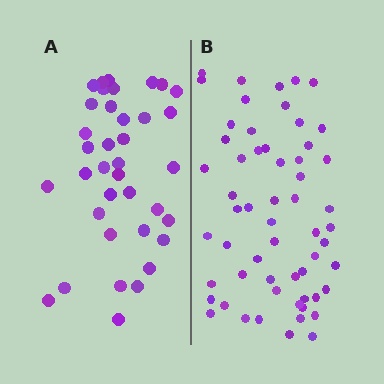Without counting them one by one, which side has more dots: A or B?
Region B (the right region) has more dots.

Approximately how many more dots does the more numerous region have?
Region B has approximately 20 more dots than region A.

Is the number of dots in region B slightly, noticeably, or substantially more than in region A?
Region B has substantially more. The ratio is roughly 1.6 to 1.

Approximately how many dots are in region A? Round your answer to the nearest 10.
About 40 dots. (The exact count is 37, which rounds to 40.)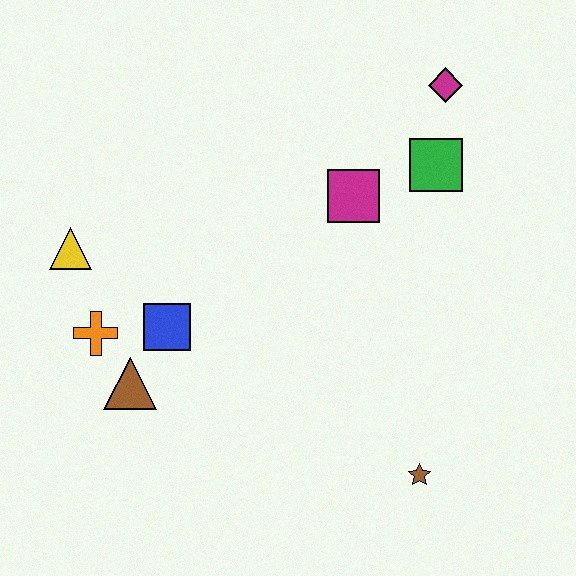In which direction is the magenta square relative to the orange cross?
The magenta square is to the right of the orange cross.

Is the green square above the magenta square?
Yes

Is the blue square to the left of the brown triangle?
No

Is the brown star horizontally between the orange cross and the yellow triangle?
No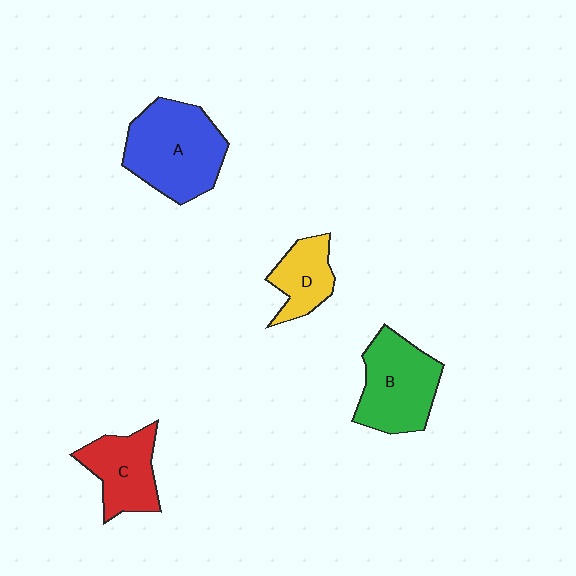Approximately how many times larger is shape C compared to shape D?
Approximately 1.3 times.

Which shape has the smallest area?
Shape D (yellow).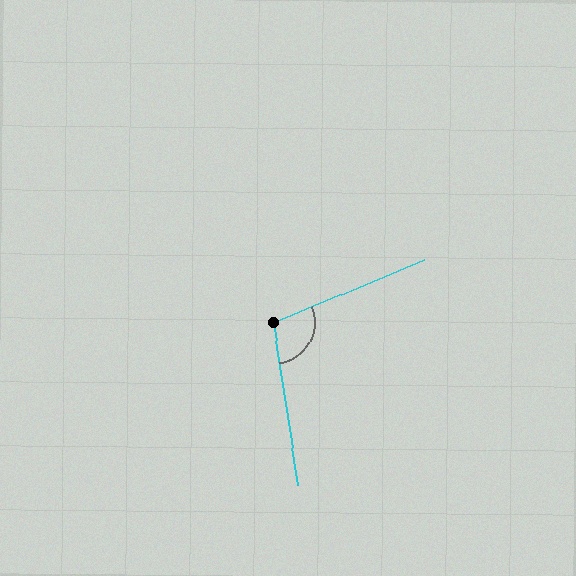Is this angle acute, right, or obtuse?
It is obtuse.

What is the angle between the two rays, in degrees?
Approximately 104 degrees.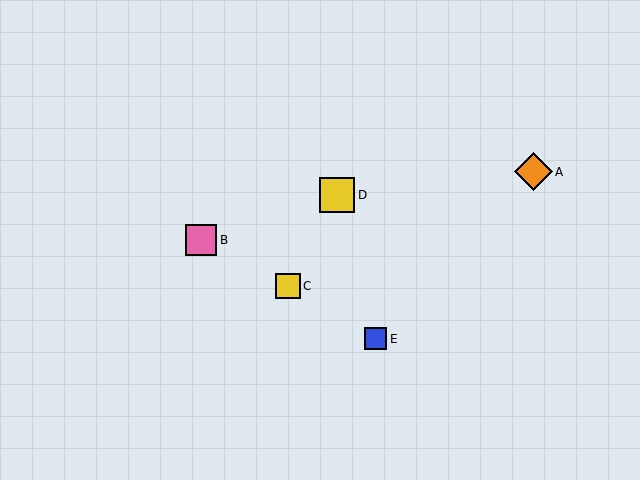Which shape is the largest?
The orange diamond (labeled A) is the largest.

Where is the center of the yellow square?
The center of the yellow square is at (337, 195).